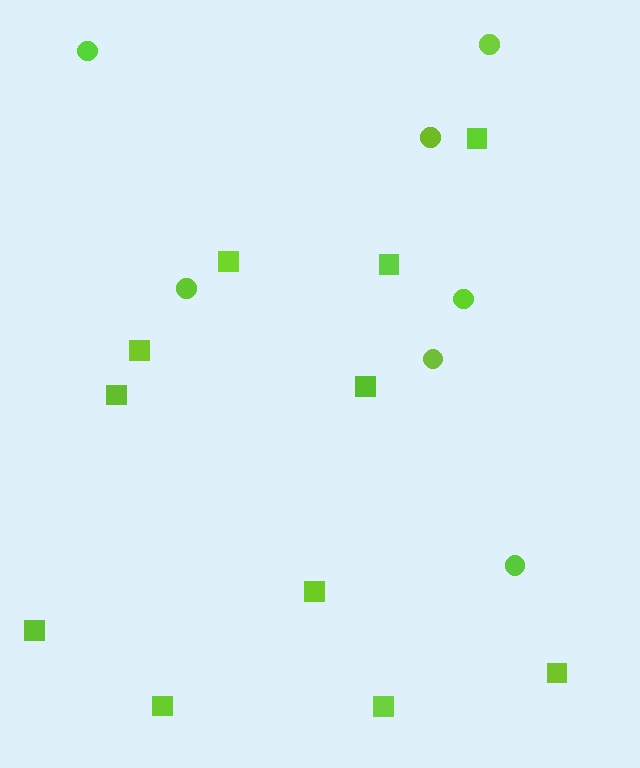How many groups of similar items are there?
There are 2 groups: one group of circles (7) and one group of squares (11).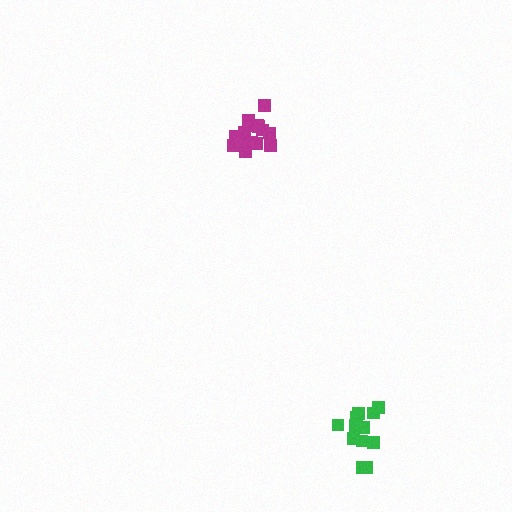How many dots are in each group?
Group 1: 16 dots, Group 2: 12 dots (28 total).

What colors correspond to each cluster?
The clusters are colored: magenta, green.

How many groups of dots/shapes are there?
There are 2 groups.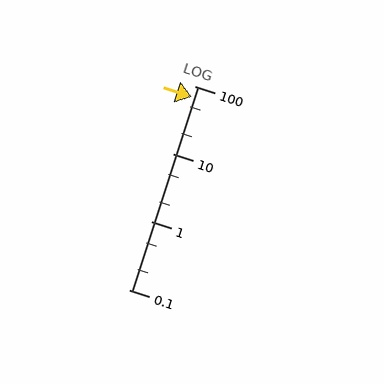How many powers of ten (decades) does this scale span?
The scale spans 3 decades, from 0.1 to 100.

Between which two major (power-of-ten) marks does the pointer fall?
The pointer is between 10 and 100.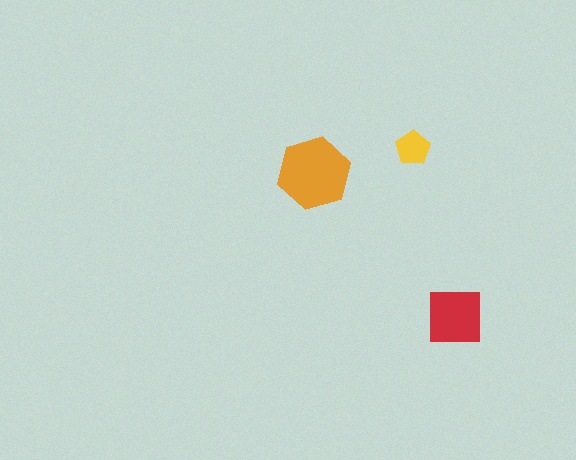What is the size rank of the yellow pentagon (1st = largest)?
3rd.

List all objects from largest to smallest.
The orange hexagon, the red square, the yellow pentagon.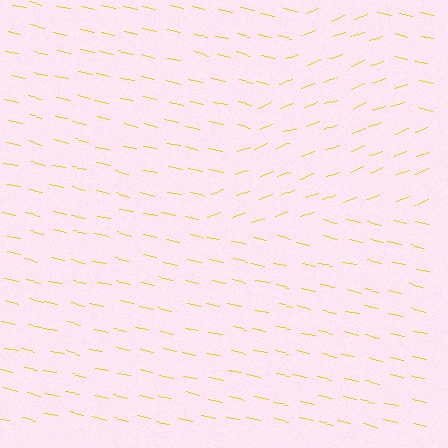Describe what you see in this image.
The image is filled with small yellow line segments. A triangle region in the image has lines oriented differently from the surrounding lines, creating a visible texture boundary.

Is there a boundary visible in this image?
Yes, there is a texture boundary formed by a change in line orientation.